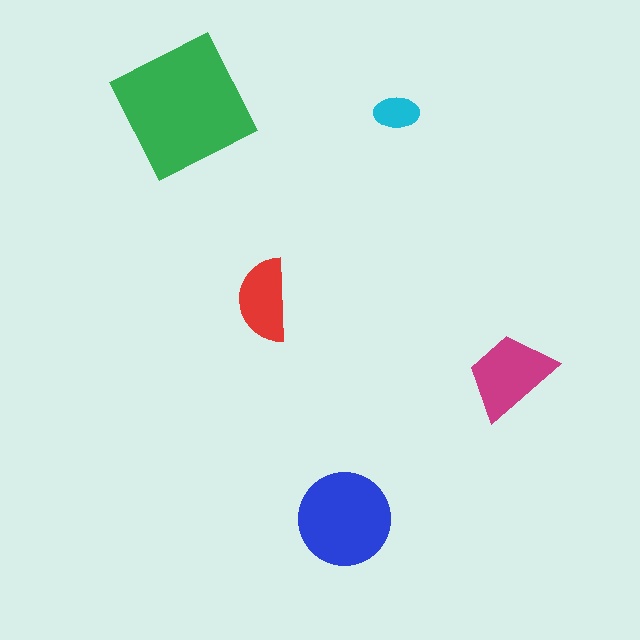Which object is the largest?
The green square.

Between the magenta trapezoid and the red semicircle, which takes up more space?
The magenta trapezoid.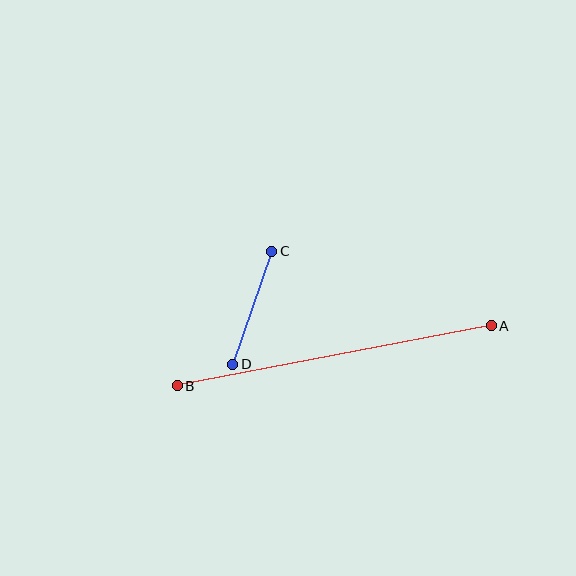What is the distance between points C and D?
The distance is approximately 120 pixels.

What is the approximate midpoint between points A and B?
The midpoint is at approximately (334, 356) pixels.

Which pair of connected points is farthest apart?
Points A and B are farthest apart.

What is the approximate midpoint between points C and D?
The midpoint is at approximately (252, 308) pixels.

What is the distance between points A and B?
The distance is approximately 320 pixels.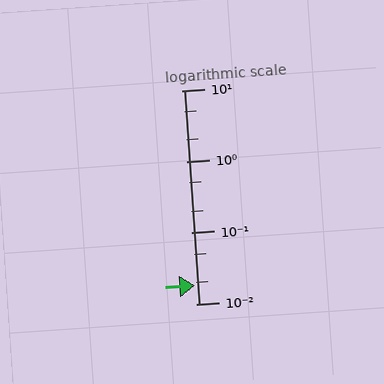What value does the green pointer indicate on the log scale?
The pointer indicates approximately 0.018.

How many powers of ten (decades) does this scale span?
The scale spans 3 decades, from 0.01 to 10.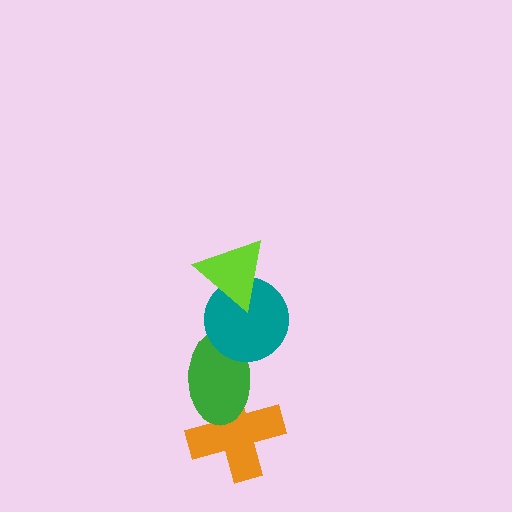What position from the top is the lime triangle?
The lime triangle is 1st from the top.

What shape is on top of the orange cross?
The green ellipse is on top of the orange cross.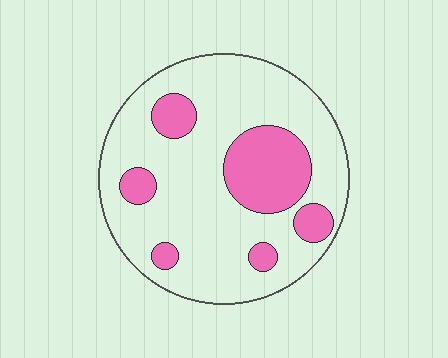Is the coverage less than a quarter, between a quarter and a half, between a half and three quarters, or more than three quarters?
Less than a quarter.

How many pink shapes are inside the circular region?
6.